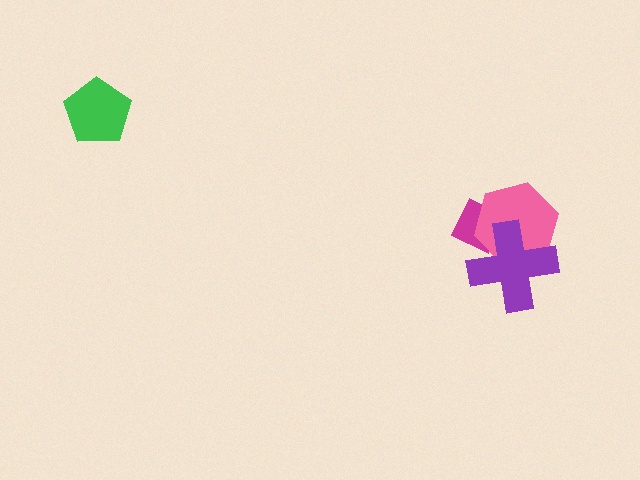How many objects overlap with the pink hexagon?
2 objects overlap with the pink hexagon.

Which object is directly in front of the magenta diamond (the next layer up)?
The pink hexagon is directly in front of the magenta diamond.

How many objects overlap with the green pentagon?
0 objects overlap with the green pentagon.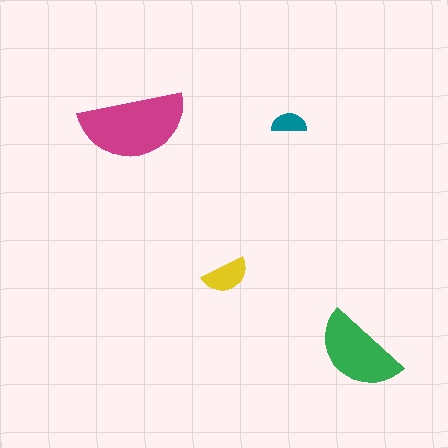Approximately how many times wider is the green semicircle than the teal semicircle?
About 2.5 times wider.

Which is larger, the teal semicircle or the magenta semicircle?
The magenta one.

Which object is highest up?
The teal semicircle is topmost.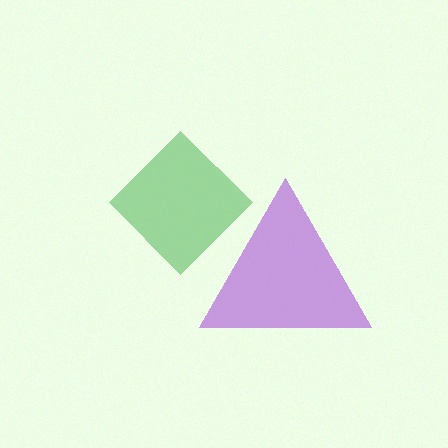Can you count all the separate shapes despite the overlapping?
Yes, there are 2 separate shapes.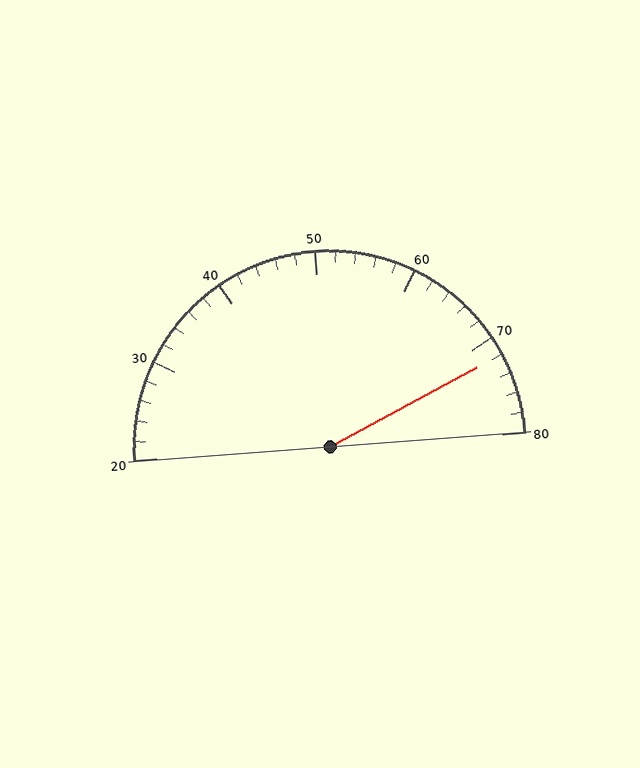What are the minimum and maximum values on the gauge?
The gauge ranges from 20 to 80.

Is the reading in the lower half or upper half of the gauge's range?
The reading is in the upper half of the range (20 to 80).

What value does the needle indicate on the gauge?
The needle indicates approximately 72.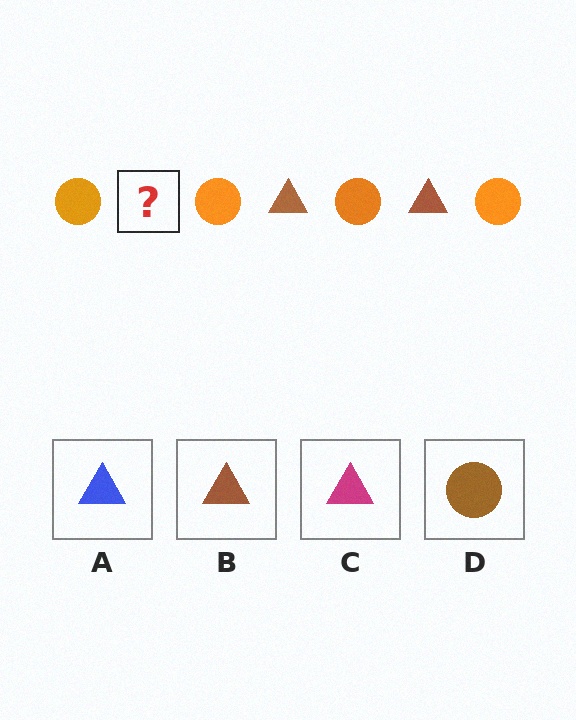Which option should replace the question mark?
Option B.